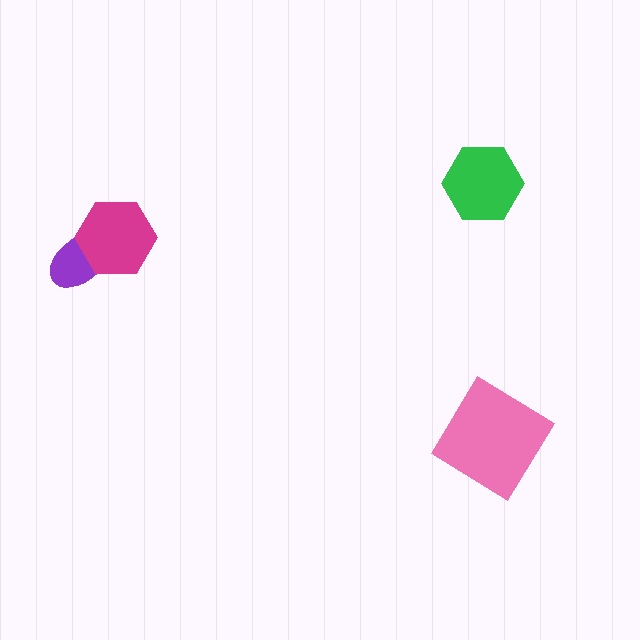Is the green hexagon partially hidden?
No, no other shape covers it.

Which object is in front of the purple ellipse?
The magenta hexagon is in front of the purple ellipse.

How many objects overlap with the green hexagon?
0 objects overlap with the green hexagon.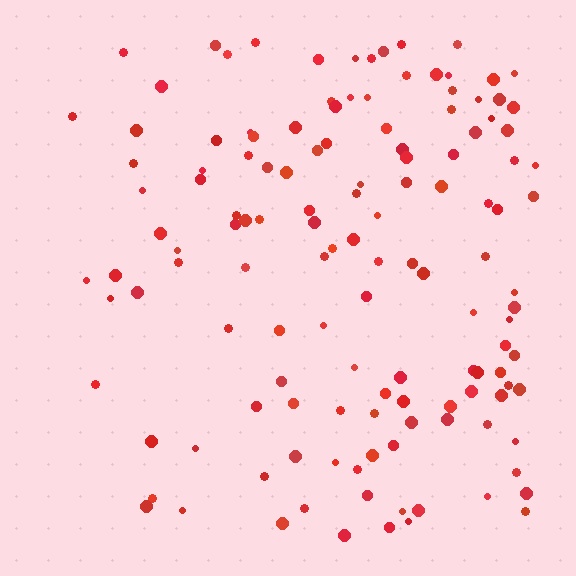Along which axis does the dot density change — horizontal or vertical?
Horizontal.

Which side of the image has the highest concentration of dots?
The right.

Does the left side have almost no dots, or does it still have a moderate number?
Still a moderate number, just noticeably fewer than the right.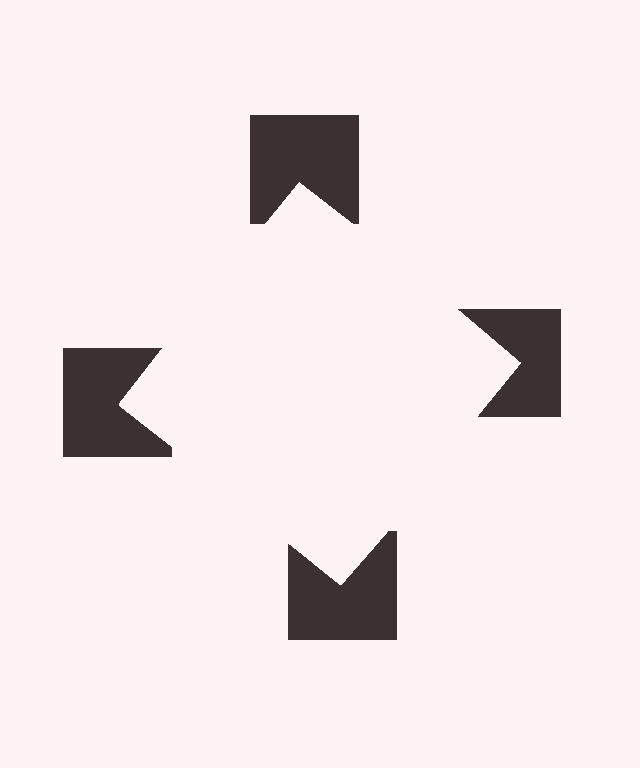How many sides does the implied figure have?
4 sides.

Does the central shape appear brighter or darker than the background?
It typically appears slightly brighter than the background, even though no actual brightness change is drawn.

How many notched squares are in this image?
There are 4 — one at each vertex of the illusory square.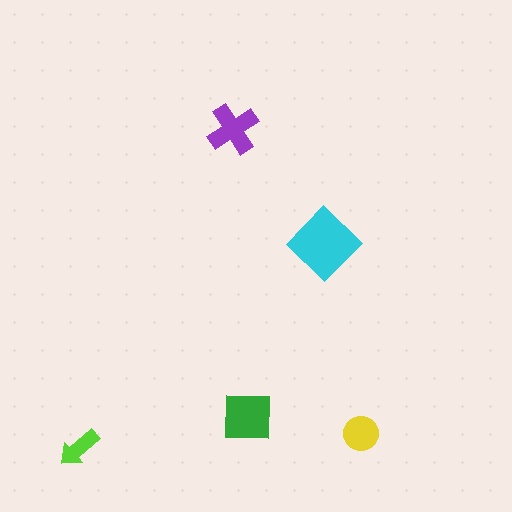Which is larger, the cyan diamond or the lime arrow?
The cyan diamond.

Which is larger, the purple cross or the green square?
The green square.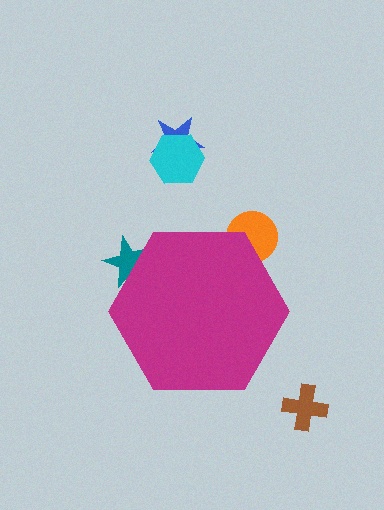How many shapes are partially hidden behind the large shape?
2 shapes are partially hidden.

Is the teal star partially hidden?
Yes, the teal star is partially hidden behind the magenta hexagon.